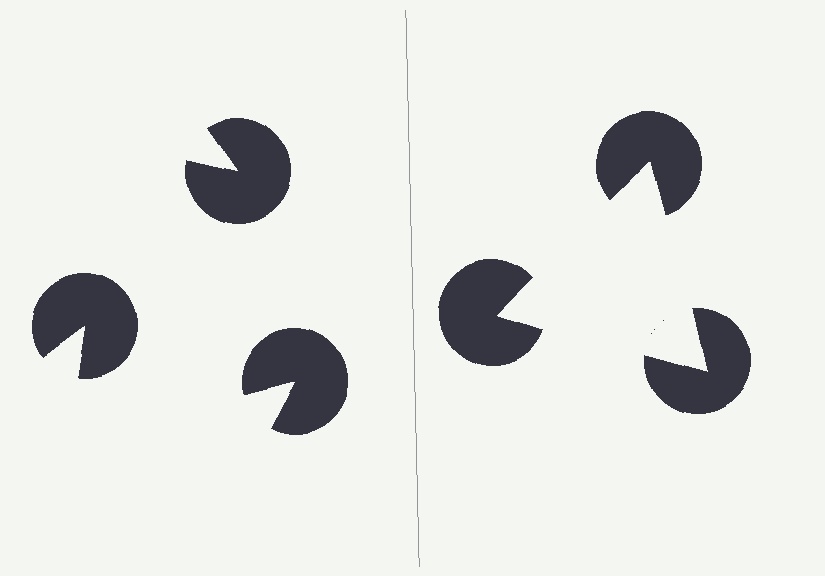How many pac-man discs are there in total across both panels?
6 — 3 on each side.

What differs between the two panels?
The pac-man discs are positioned identically on both sides; only the wedge orientations differ. On the right they align to a triangle; on the left they are misaligned.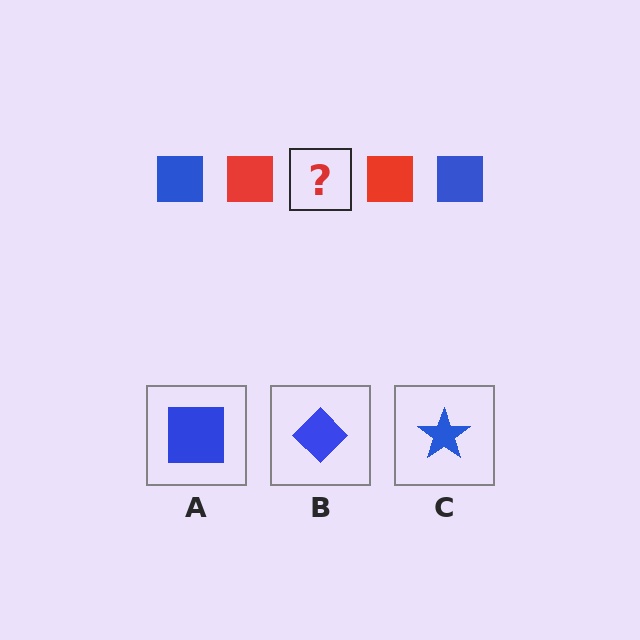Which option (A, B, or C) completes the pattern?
A.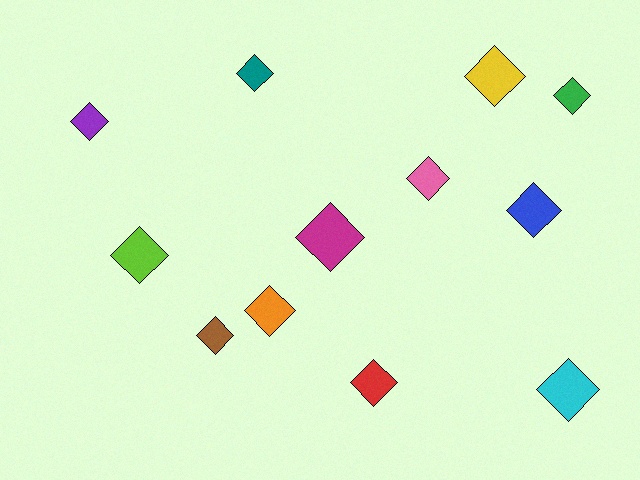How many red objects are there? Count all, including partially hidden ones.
There is 1 red object.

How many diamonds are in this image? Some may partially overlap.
There are 12 diamonds.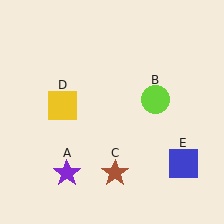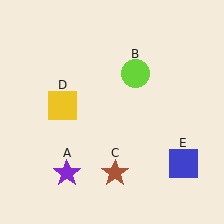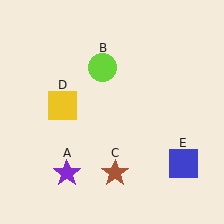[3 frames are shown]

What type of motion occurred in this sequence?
The lime circle (object B) rotated counterclockwise around the center of the scene.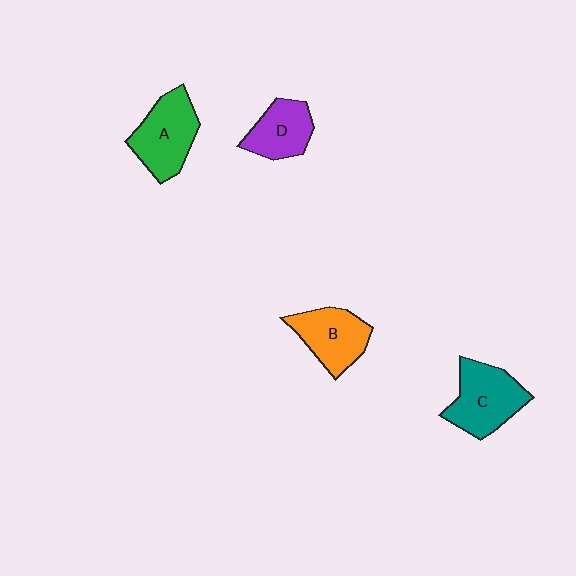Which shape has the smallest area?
Shape D (purple).